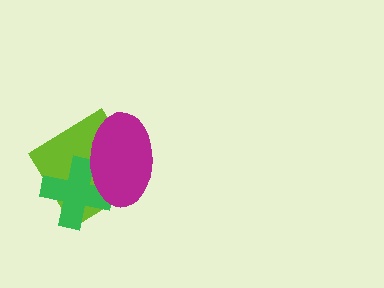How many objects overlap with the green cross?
2 objects overlap with the green cross.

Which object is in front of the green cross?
The magenta ellipse is in front of the green cross.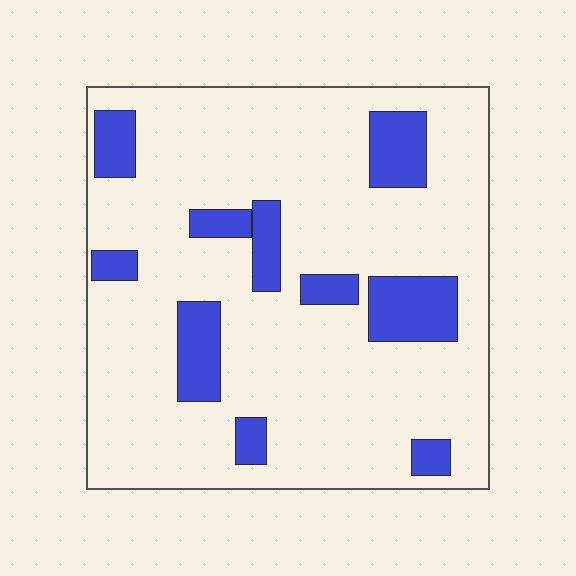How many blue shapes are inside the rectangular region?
10.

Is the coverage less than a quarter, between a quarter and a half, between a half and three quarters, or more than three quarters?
Less than a quarter.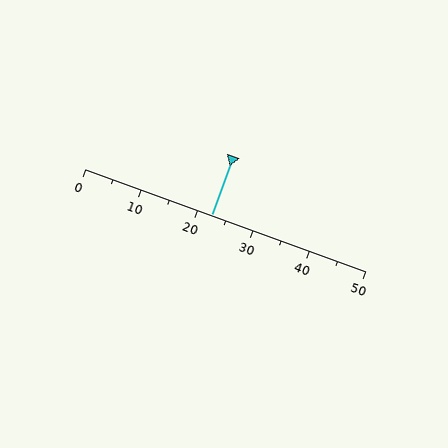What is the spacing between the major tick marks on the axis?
The major ticks are spaced 10 apart.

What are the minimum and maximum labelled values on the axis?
The axis runs from 0 to 50.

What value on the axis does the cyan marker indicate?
The marker indicates approximately 22.5.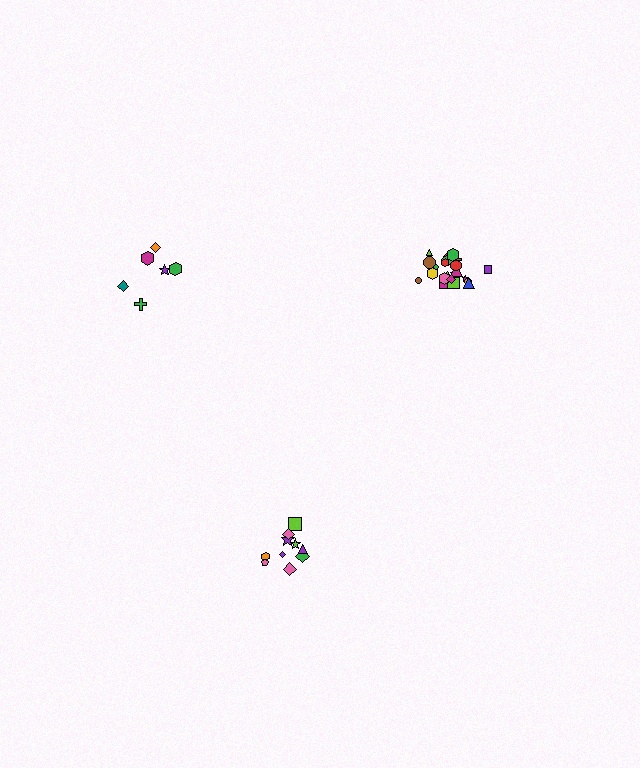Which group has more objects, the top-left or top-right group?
The top-right group.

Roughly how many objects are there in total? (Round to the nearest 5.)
Roughly 40 objects in total.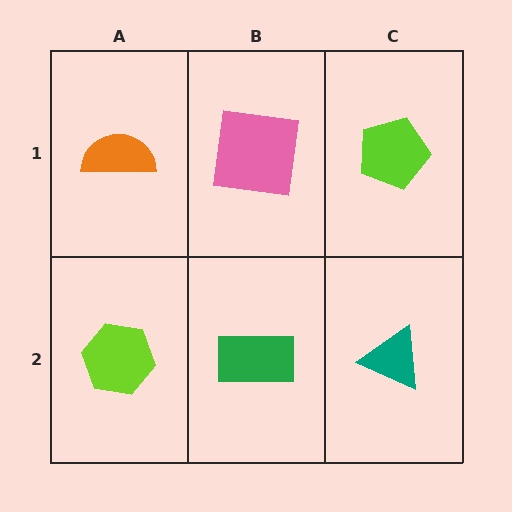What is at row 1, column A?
An orange semicircle.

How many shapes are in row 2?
3 shapes.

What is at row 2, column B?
A green rectangle.